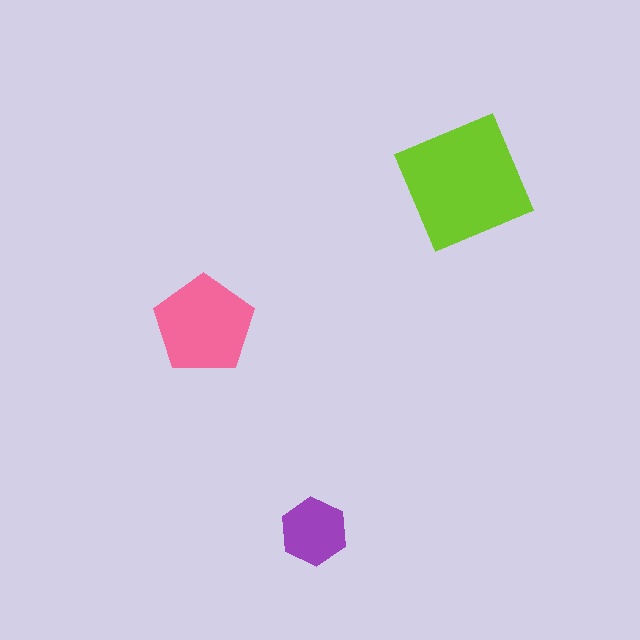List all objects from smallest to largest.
The purple hexagon, the pink pentagon, the lime square.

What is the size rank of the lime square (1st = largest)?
1st.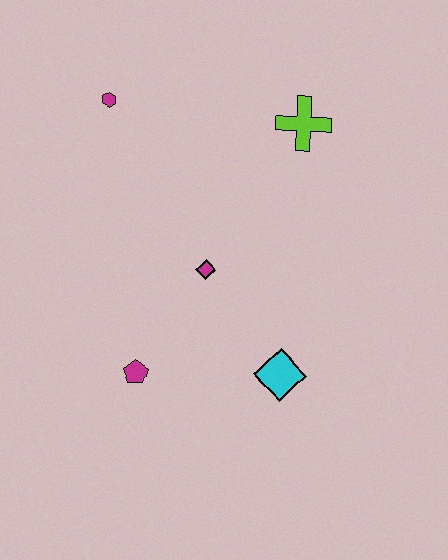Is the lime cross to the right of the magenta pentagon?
Yes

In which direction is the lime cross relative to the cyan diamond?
The lime cross is above the cyan diamond.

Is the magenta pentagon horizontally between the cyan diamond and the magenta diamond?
No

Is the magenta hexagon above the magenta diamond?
Yes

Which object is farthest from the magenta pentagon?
The lime cross is farthest from the magenta pentagon.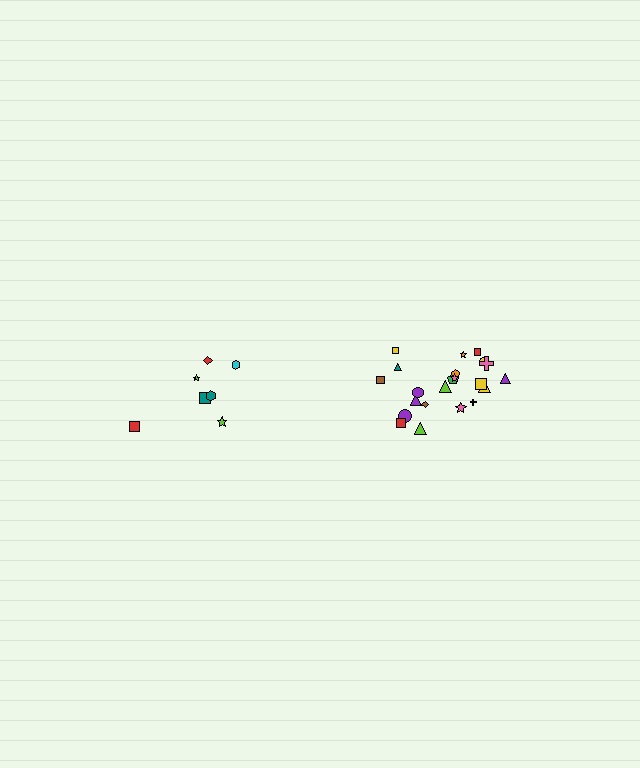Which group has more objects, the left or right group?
The right group.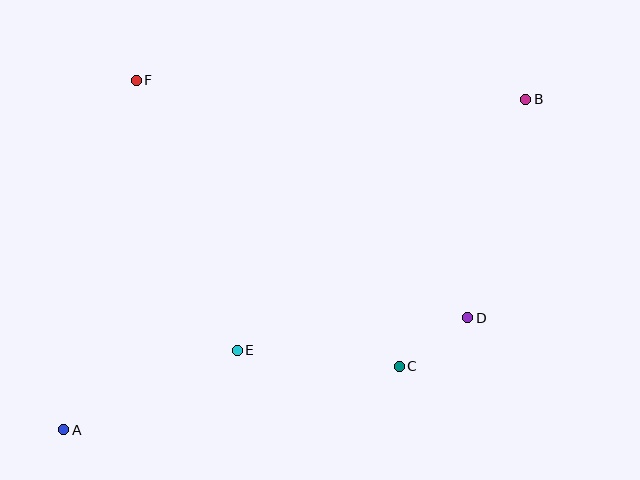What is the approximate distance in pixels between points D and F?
The distance between D and F is approximately 408 pixels.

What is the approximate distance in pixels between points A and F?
The distance between A and F is approximately 357 pixels.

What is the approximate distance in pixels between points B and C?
The distance between B and C is approximately 296 pixels.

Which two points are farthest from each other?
Points A and B are farthest from each other.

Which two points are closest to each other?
Points C and D are closest to each other.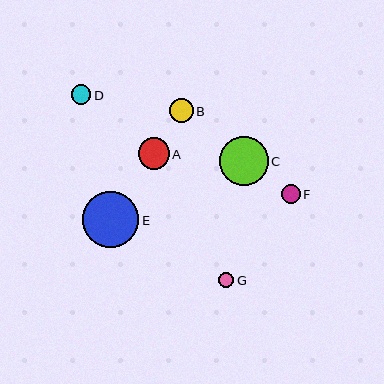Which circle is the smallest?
Circle G is the smallest with a size of approximately 16 pixels.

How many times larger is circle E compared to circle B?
Circle E is approximately 2.4 times the size of circle B.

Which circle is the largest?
Circle E is the largest with a size of approximately 57 pixels.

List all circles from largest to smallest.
From largest to smallest: E, C, A, B, D, F, G.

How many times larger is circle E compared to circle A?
Circle E is approximately 1.8 times the size of circle A.